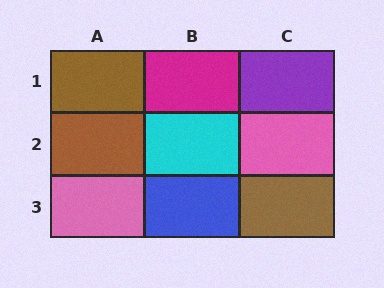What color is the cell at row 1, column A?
Brown.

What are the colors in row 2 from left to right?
Brown, cyan, pink.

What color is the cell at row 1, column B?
Magenta.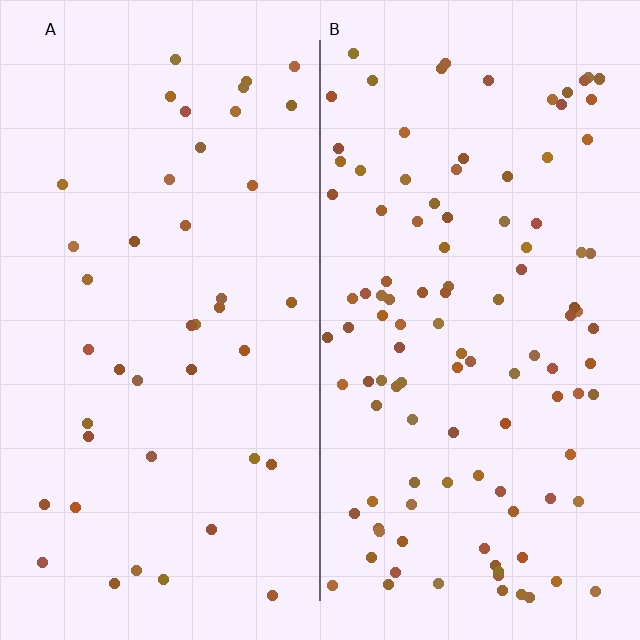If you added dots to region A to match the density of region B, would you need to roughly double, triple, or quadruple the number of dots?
Approximately triple.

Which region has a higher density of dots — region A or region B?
B (the right).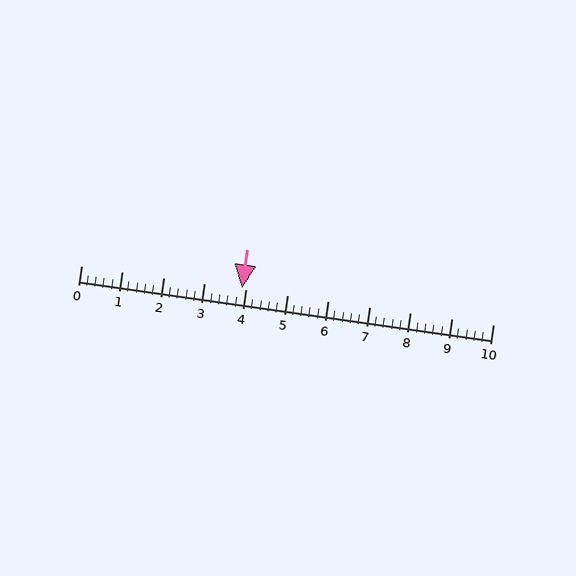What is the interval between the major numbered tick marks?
The major tick marks are spaced 1 units apart.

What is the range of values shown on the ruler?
The ruler shows values from 0 to 10.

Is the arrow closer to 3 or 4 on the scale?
The arrow is closer to 4.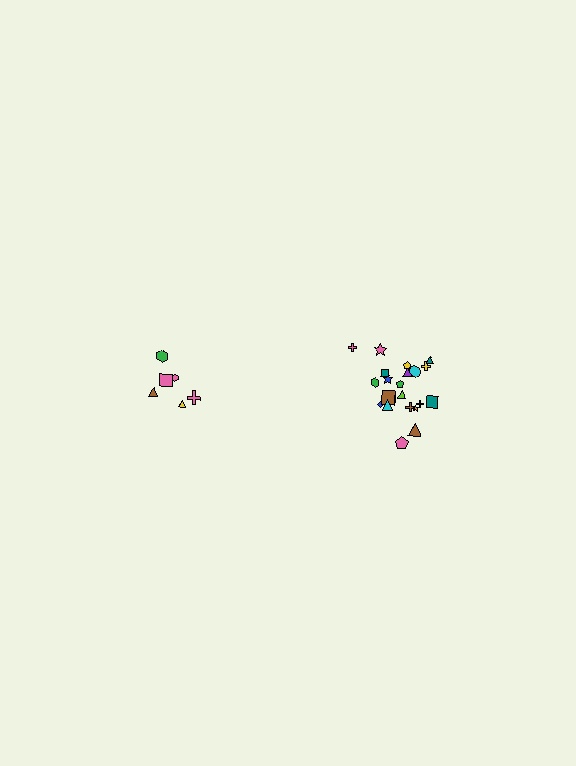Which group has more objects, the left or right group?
The right group.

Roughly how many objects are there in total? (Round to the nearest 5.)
Roughly 30 objects in total.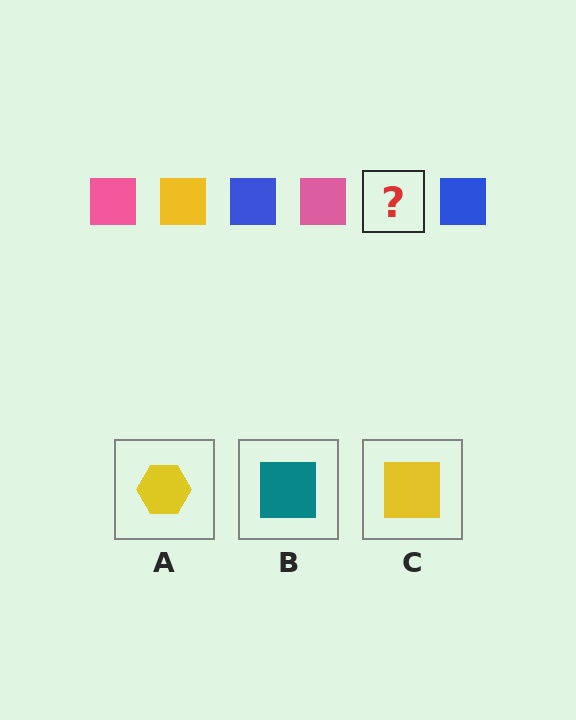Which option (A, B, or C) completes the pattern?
C.